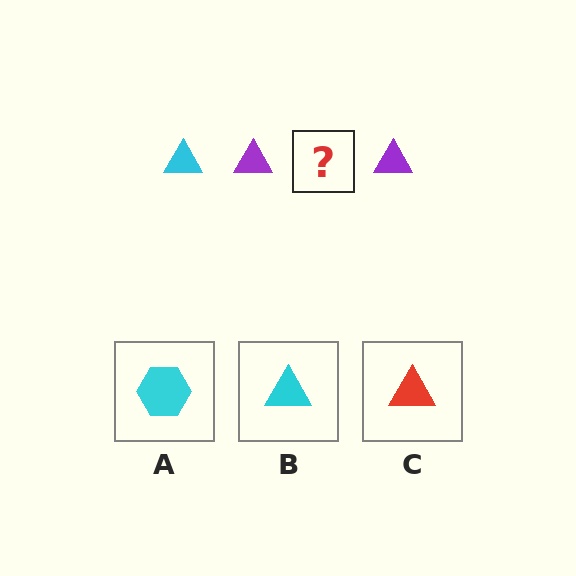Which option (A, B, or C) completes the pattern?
B.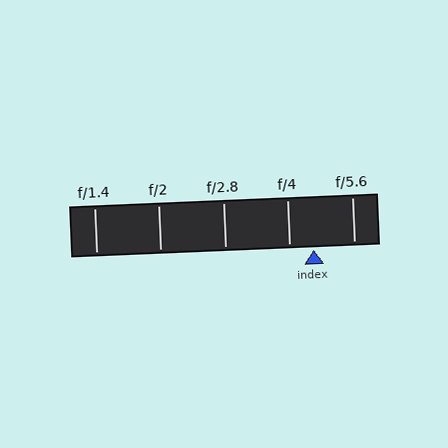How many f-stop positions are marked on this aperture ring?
There are 5 f-stop positions marked.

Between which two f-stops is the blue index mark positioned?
The index mark is between f/4 and f/5.6.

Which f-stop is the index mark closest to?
The index mark is closest to f/4.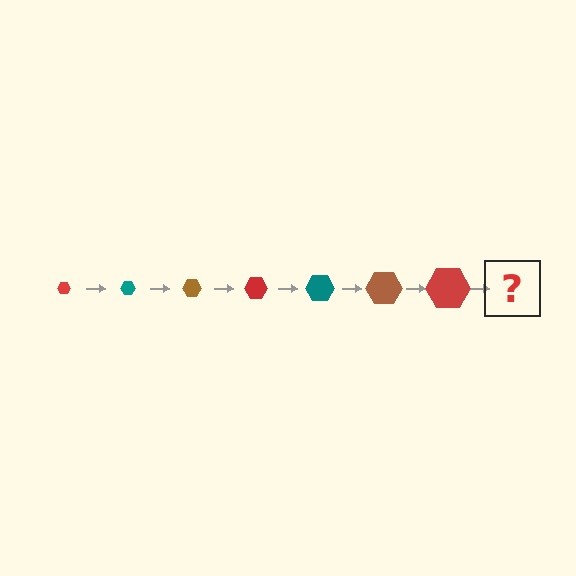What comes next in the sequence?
The next element should be a teal hexagon, larger than the previous one.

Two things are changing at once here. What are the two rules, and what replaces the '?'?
The two rules are that the hexagon grows larger each step and the color cycles through red, teal, and brown. The '?' should be a teal hexagon, larger than the previous one.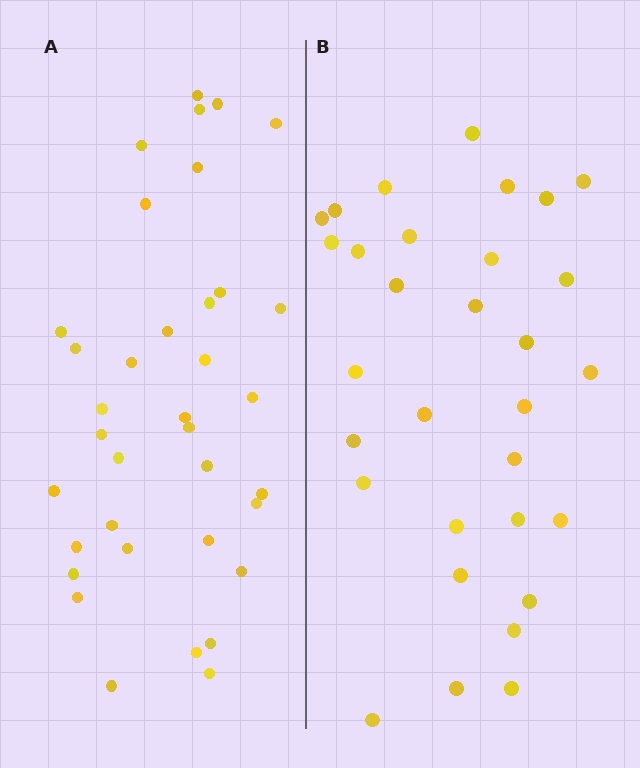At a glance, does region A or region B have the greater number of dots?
Region A (the left region) has more dots.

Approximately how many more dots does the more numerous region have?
Region A has about 5 more dots than region B.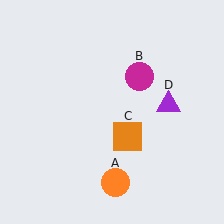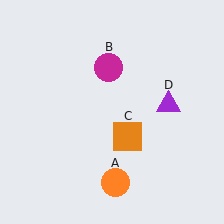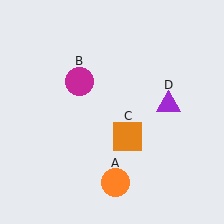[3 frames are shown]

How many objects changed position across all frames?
1 object changed position: magenta circle (object B).